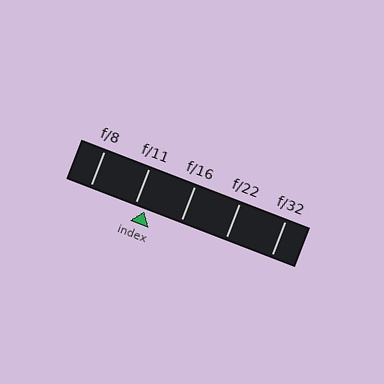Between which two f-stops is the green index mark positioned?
The index mark is between f/11 and f/16.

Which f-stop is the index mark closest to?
The index mark is closest to f/11.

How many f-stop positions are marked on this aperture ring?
There are 5 f-stop positions marked.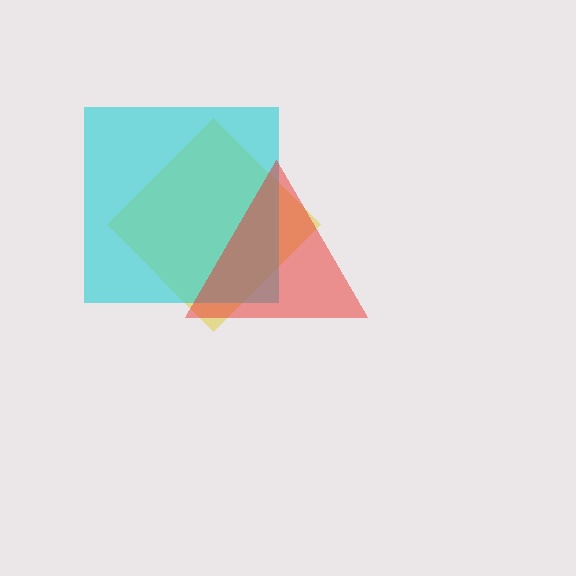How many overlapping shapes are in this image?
There are 3 overlapping shapes in the image.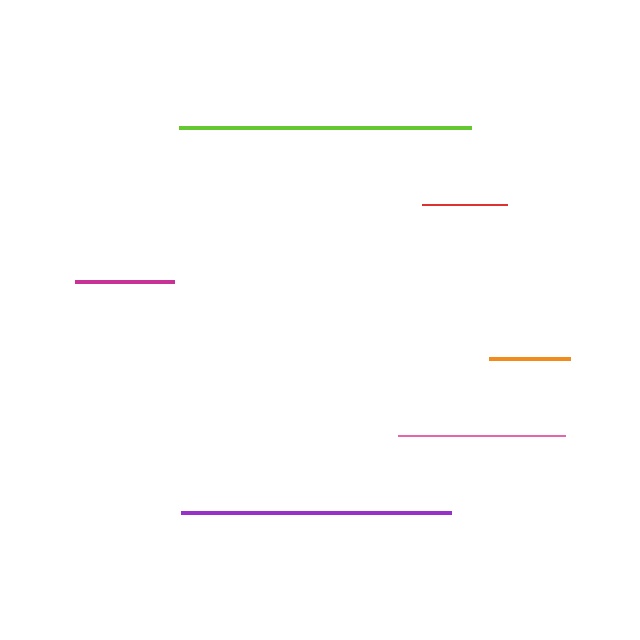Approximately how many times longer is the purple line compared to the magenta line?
The purple line is approximately 2.7 times the length of the magenta line.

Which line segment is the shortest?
The orange line is the shortest at approximately 81 pixels.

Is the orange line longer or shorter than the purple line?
The purple line is longer than the orange line.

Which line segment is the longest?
The lime line is the longest at approximately 293 pixels.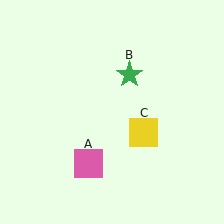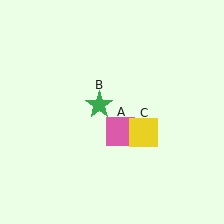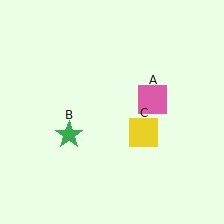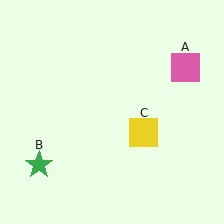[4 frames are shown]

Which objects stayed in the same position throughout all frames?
Yellow square (object C) remained stationary.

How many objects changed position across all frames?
2 objects changed position: pink square (object A), green star (object B).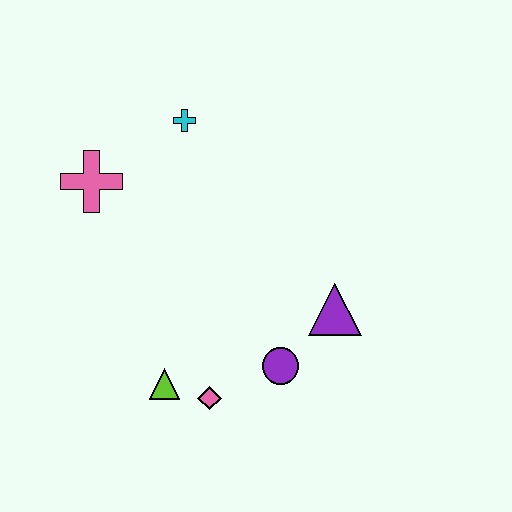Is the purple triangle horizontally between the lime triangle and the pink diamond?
No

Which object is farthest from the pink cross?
The purple triangle is farthest from the pink cross.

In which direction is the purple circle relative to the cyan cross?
The purple circle is below the cyan cross.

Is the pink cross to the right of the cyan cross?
No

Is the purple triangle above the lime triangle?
Yes